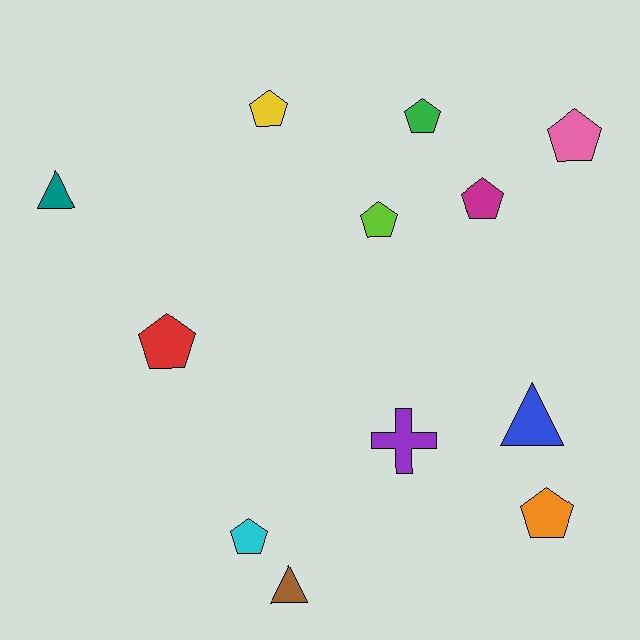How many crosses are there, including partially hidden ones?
There is 1 cross.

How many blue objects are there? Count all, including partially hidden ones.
There is 1 blue object.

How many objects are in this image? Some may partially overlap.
There are 12 objects.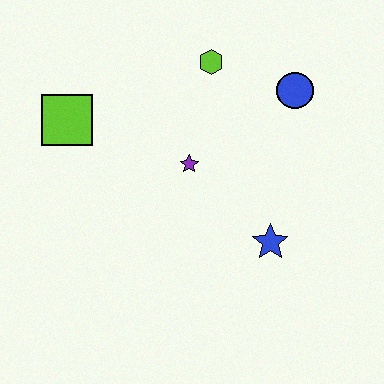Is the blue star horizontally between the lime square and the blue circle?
Yes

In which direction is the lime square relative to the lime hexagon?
The lime square is to the left of the lime hexagon.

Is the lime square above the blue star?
Yes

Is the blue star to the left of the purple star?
No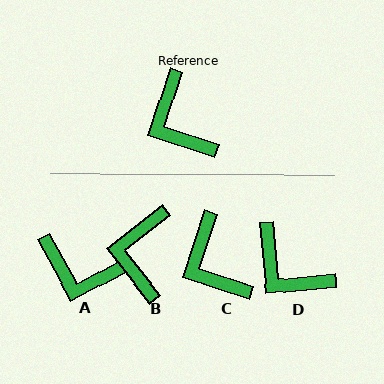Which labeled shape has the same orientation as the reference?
C.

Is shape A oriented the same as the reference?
No, it is off by about 47 degrees.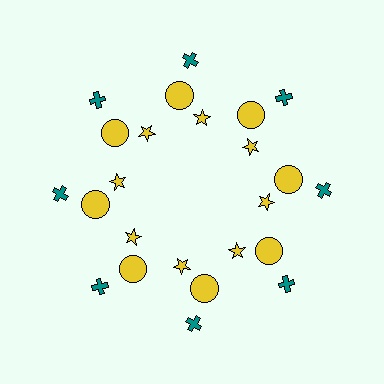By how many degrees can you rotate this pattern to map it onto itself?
The pattern maps onto itself every 45 degrees of rotation.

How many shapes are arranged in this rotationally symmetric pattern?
There are 24 shapes, arranged in 8 groups of 3.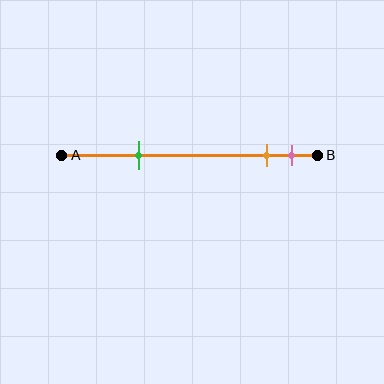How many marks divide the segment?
There are 3 marks dividing the segment.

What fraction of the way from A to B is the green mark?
The green mark is approximately 30% (0.3) of the way from A to B.